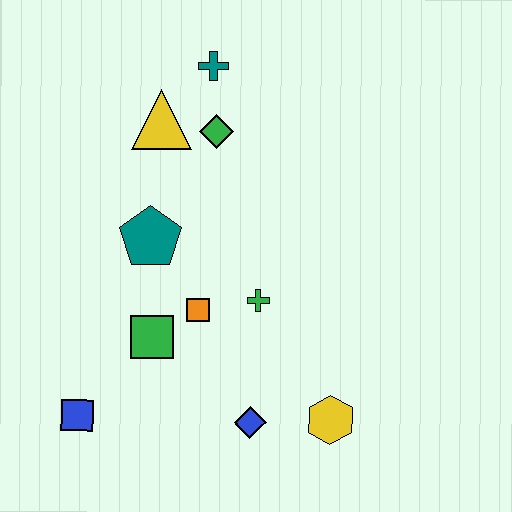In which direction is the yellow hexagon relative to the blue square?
The yellow hexagon is to the right of the blue square.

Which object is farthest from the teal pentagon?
The yellow hexagon is farthest from the teal pentagon.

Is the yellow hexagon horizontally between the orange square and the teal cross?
No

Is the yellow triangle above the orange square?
Yes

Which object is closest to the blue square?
The green square is closest to the blue square.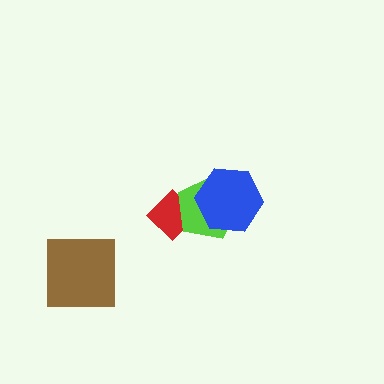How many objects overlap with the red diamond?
1 object overlaps with the red diamond.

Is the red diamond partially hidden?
Yes, it is partially covered by another shape.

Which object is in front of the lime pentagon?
The blue hexagon is in front of the lime pentagon.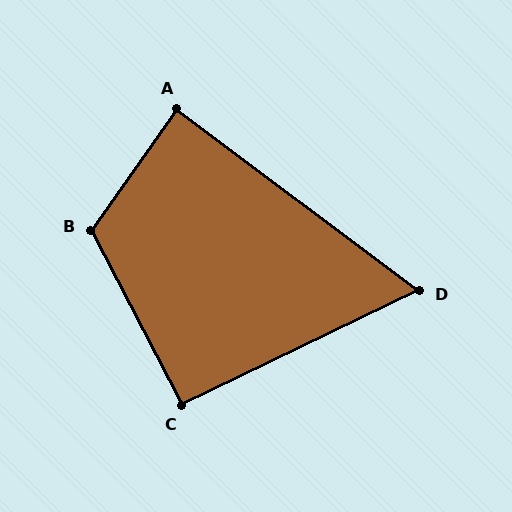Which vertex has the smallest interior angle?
D, at approximately 63 degrees.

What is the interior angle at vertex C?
Approximately 92 degrees (approximately right).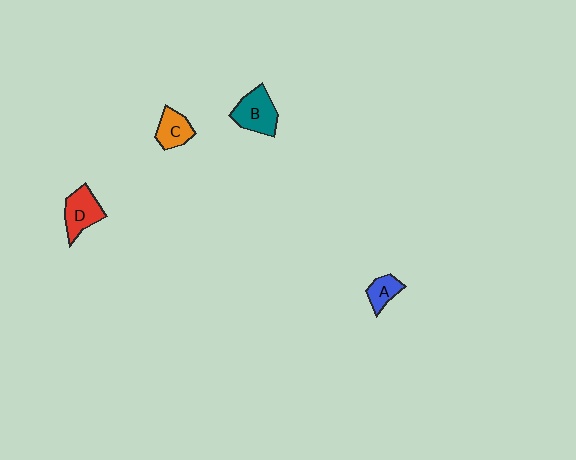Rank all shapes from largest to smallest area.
From largest to smallest: B (teal), D (red), C (orange), A (blue).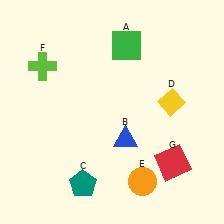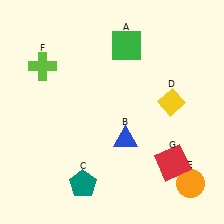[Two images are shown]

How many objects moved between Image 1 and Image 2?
1 object moved between the two images.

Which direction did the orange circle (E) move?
The orange circle (E) moved right.